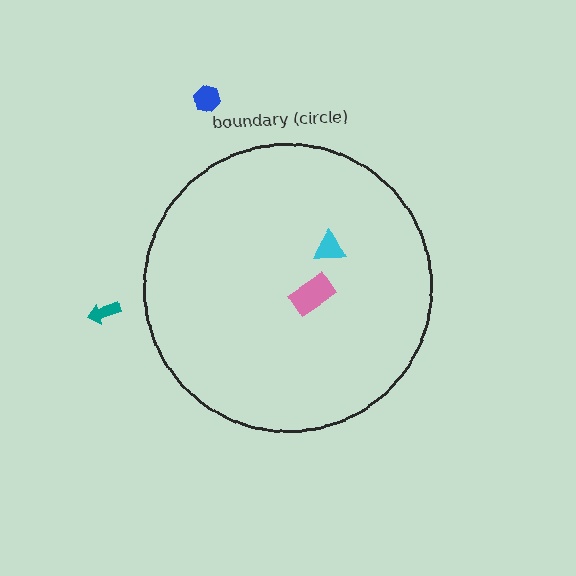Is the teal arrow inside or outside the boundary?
Outside.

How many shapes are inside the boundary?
2 inside, 2 outside.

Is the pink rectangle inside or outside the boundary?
Inside.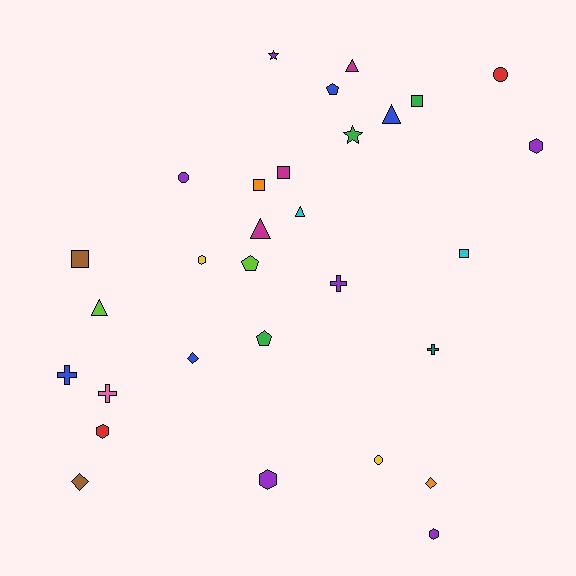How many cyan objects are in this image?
There are 2 cyan objects.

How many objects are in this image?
There are 30 objects.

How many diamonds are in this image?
There are 3 diamonds.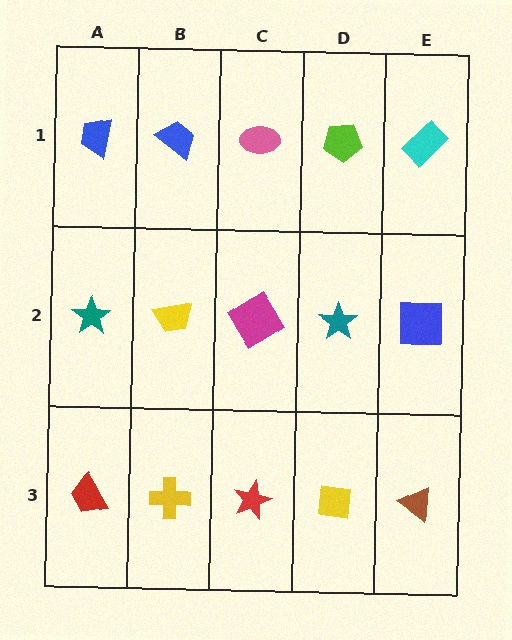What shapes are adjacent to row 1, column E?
A blue square (row 2, column E), a lime pentagon (row 1, column D).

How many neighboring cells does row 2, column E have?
3.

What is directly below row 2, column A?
A red trapezoid.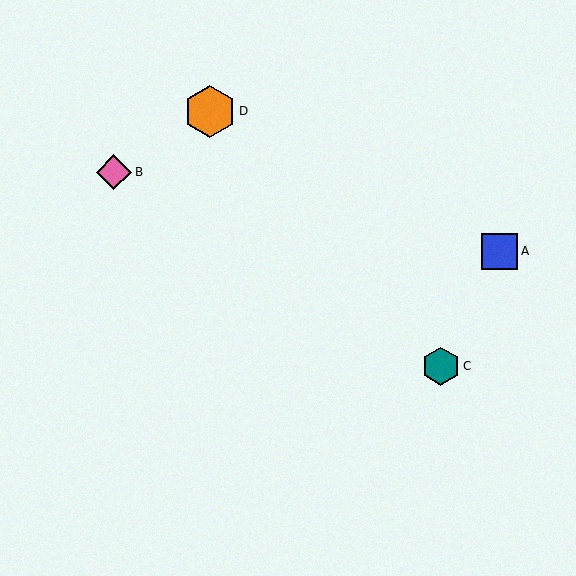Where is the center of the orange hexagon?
The center of the orange hexagon is at (210, 111).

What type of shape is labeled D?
Shape D is an orange hexagon.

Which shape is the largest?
The orange hexagon (labeled D) is the largest.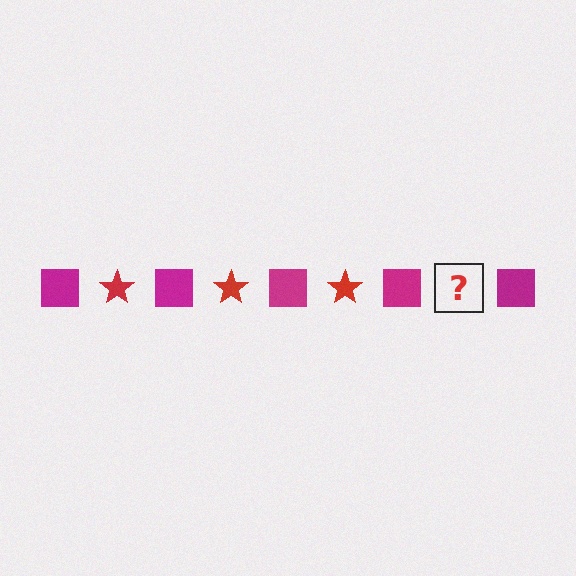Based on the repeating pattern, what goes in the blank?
The blank should be a red star.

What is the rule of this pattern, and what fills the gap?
The rule is that the pattern alternates between magenta square and red star. The gap should be filled with a red star.